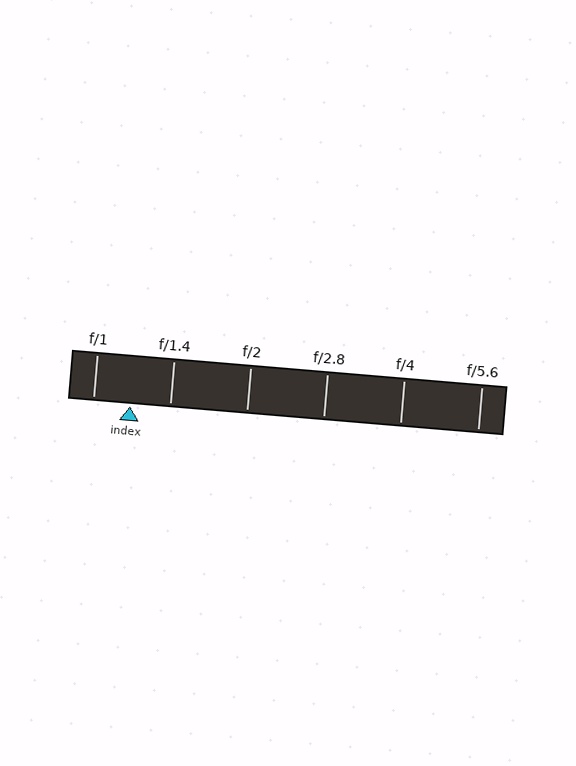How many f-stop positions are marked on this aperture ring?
There are 6 f-stop positions marked.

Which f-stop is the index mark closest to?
The index mark is closest to f/1.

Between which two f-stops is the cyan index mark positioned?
The index mark is between f/1 and f/1.4.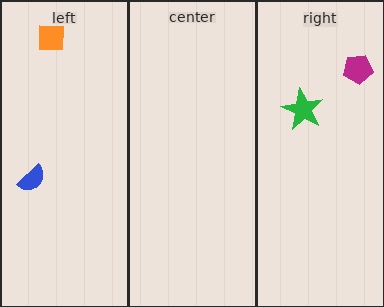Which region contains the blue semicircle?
The left region.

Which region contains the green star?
The right region.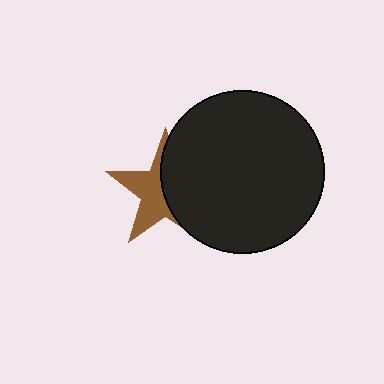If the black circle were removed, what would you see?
You would see the complete brown star.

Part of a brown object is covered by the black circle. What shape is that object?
It is a star.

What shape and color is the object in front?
The object in front is a black circle.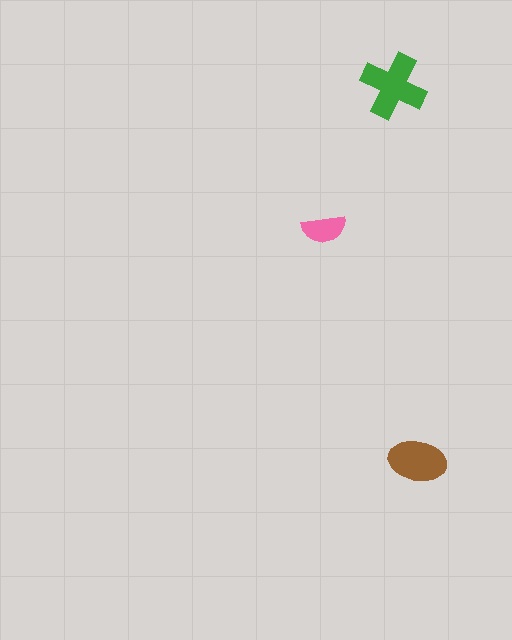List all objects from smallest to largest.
The pink semicircle, the brown ellipse, the green cross.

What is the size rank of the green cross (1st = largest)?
1st.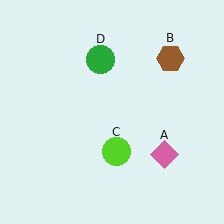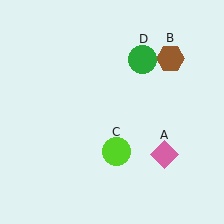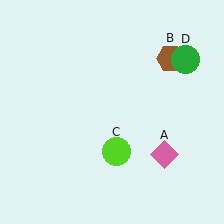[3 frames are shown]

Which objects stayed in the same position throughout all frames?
Pink diamond (object A) and brown hexagon (object B) and lime circle (object C) remained stationary.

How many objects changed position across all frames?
1 object changed position: green circle (object D).